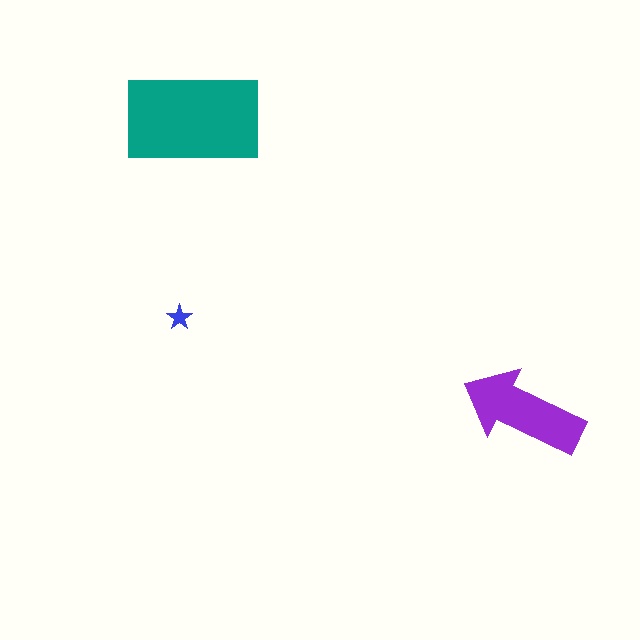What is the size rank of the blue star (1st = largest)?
3rd.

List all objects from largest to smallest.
The teal rectangle, the purple arrow, the blue star.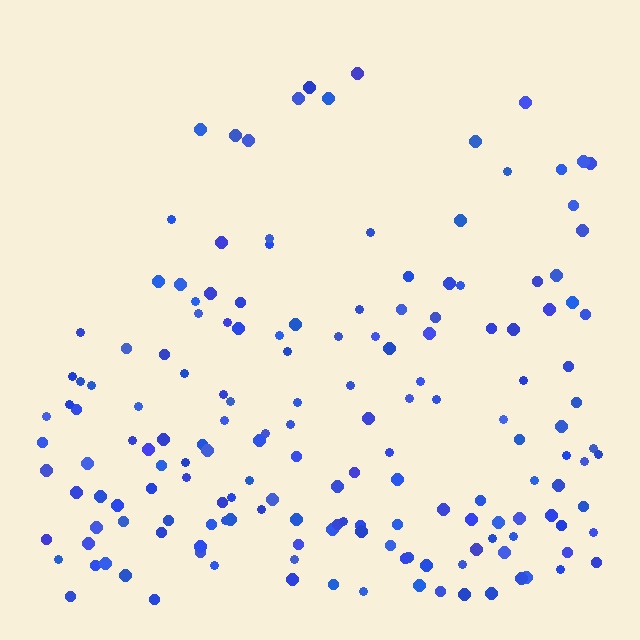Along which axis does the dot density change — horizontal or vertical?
Vertical.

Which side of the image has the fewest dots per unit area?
The top.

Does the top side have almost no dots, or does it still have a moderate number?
Still a moderate number, just noticeably fewer than the bottom.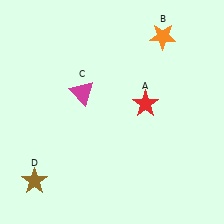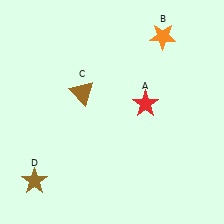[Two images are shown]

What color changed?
The triangle (C) changed from magenta in Image 1 to brown in Image 2.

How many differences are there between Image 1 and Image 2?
There is 1 difference between the two images.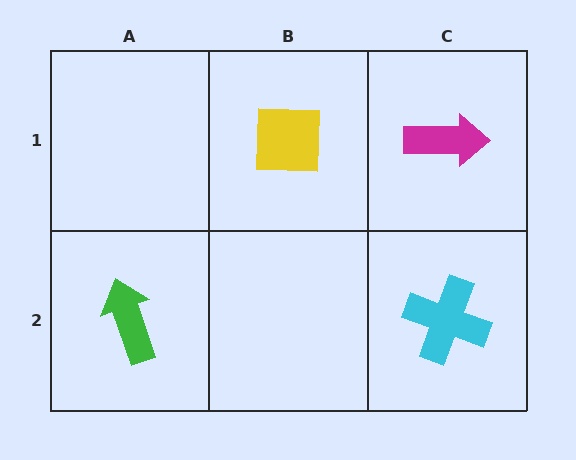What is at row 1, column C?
A magenta arrow.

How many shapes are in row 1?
2 shapes.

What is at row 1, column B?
A yellow square.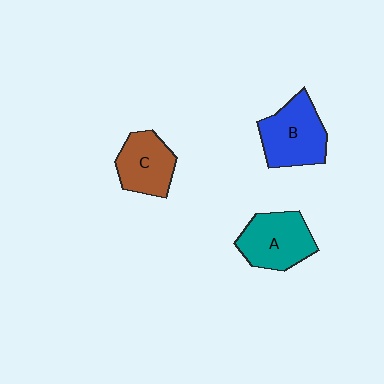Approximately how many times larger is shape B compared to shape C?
Approximately 1.2 times.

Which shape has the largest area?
Shape B (blue).